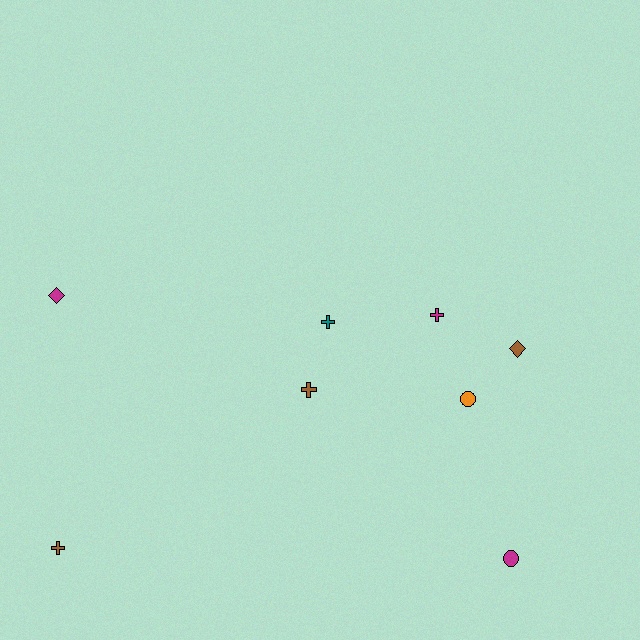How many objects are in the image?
There are 8 objects.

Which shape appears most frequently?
Cross, with 4 objects.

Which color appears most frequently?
Brown, with 3 objects.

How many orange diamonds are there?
There are no orange diamonds.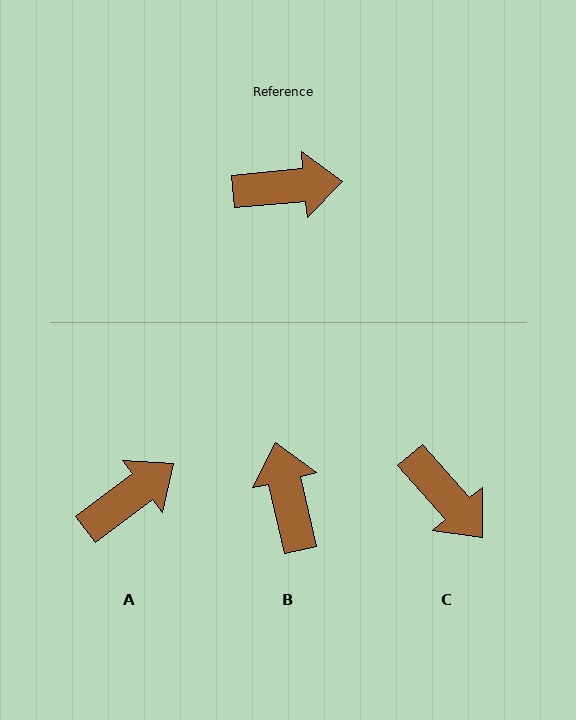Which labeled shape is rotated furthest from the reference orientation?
B, about 98 degrees away.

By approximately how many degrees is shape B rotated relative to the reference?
Approximately 98 degrees counter-clockwise.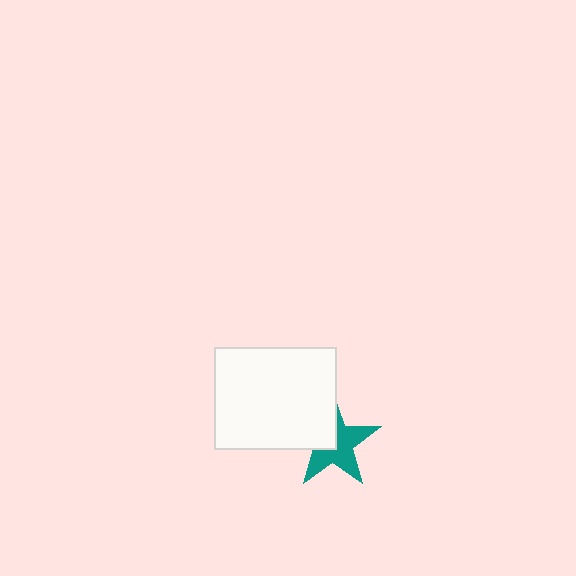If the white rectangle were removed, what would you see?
You would see the complete teal star.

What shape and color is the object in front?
The object in front is a white rectangle.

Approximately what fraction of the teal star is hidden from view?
Roughly 40% of the teal star is hidden behind the white rectangle.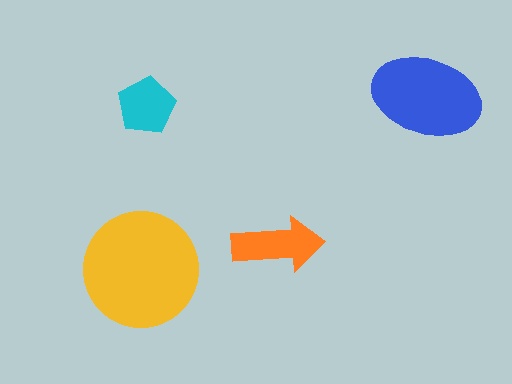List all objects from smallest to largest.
The cyan pentagon, the orange arrow, the blue ellipse, the yellow circle.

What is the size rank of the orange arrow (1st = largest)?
3rd.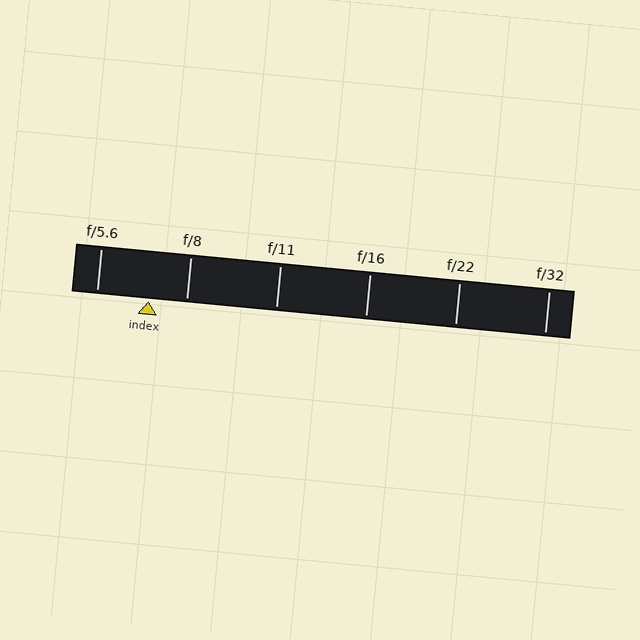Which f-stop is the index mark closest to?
The index mark is closest to f/8.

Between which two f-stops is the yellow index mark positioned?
The index mark is between f/5.6 and f/8.